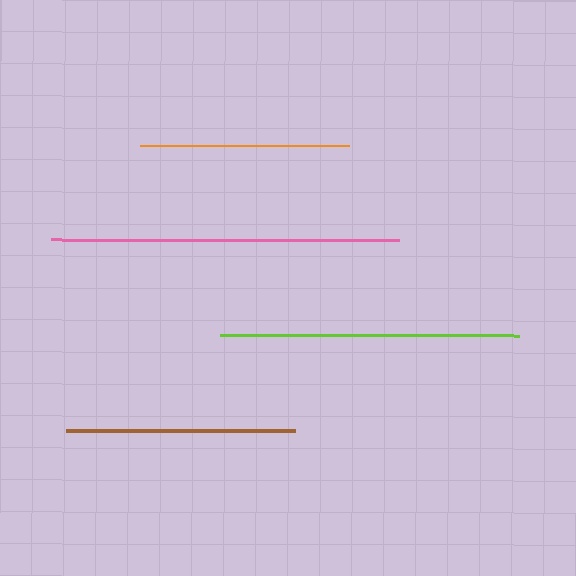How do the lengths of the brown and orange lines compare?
The brown and orange lines are approximately the same length.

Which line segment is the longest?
The pink line is the longest at approximately 347 pixels.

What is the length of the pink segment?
The pink segment is approximately 347 pixels long.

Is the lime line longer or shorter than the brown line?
The lime line is longer than the brown line.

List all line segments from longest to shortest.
From longest to shortest: pink, lime, brown, orange.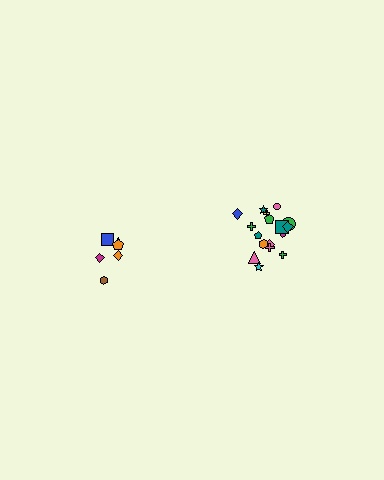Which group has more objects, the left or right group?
The right group.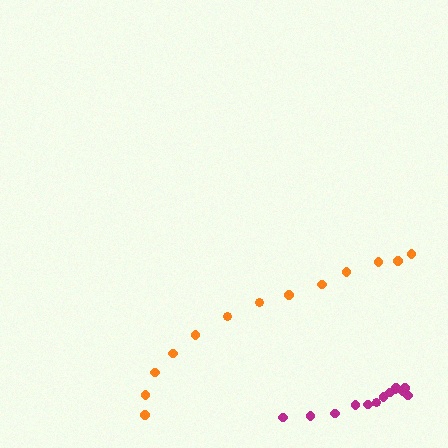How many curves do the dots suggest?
There are 2 distinct paths.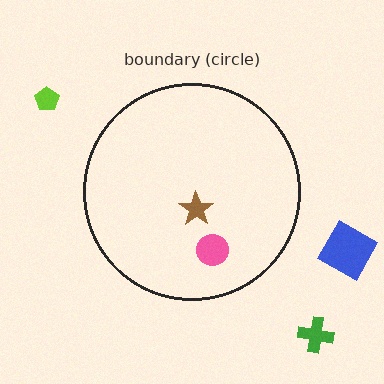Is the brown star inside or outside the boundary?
Inside.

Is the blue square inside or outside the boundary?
Outside.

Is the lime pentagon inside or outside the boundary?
Outside.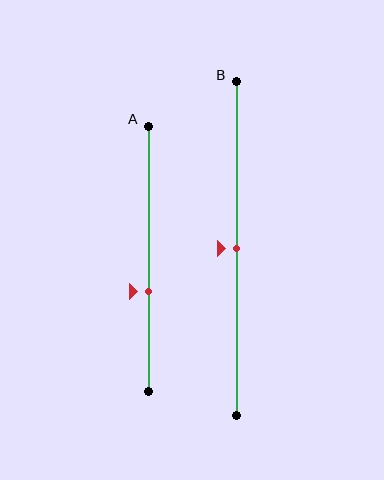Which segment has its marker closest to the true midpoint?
Segment B has its marker closest to the true midpoint.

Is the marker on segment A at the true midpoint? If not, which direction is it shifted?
No, the marker on segment A is shifted downward by about 12% of the segment length.